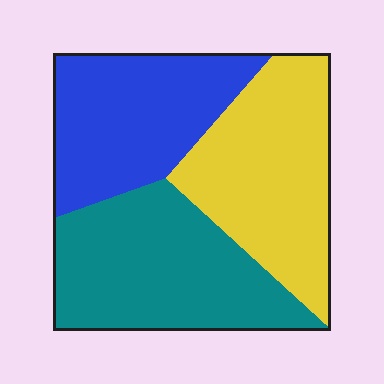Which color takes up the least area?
Blue, at roughly 30%.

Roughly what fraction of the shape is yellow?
Yellow covers 34% of the shape.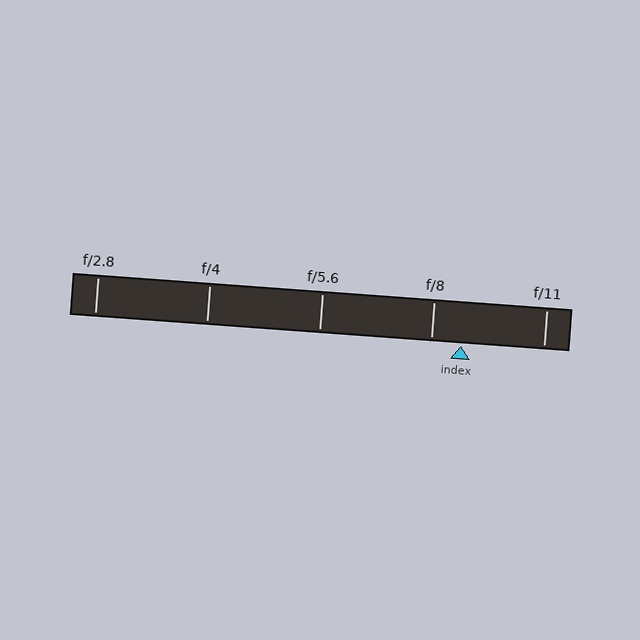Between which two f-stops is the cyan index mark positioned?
The index mark is between f/8 and f/11.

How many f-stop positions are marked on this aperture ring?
There are 5 f-stop positions marked.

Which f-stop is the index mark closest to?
The index mark is closest to f/8.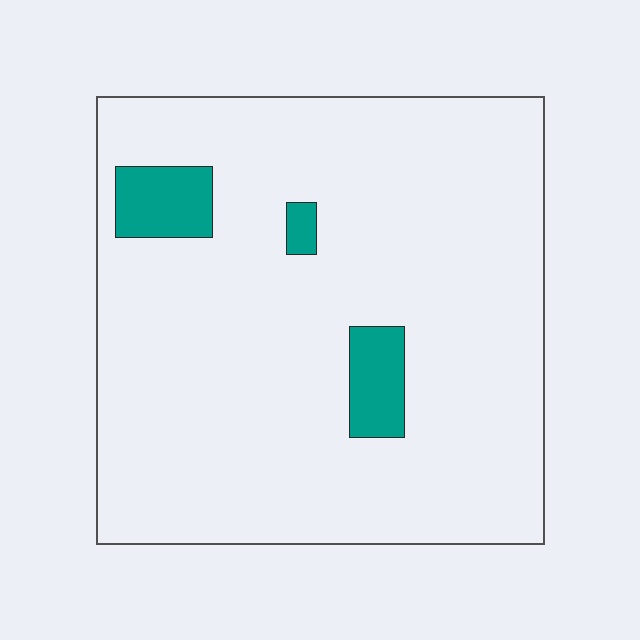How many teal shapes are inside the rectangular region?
3.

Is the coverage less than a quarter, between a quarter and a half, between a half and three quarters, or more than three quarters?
Less than a quarter.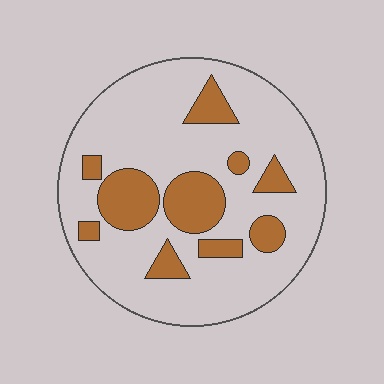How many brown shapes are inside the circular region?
10.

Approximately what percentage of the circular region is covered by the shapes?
Approximately 25%.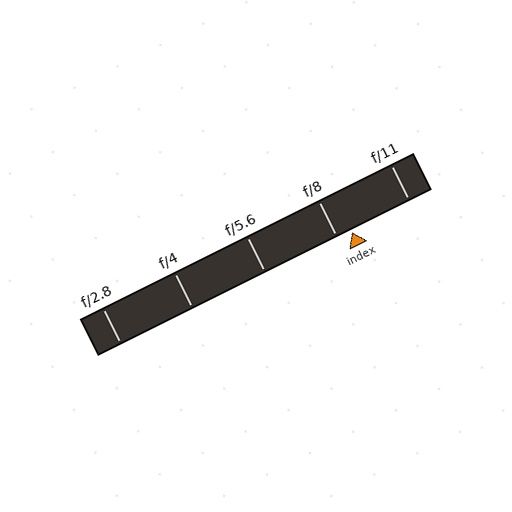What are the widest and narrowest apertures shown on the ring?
The widest aperture shown is f/2.8 and the narrowest is f/11.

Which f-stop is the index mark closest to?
The index mark is closest to f/8.